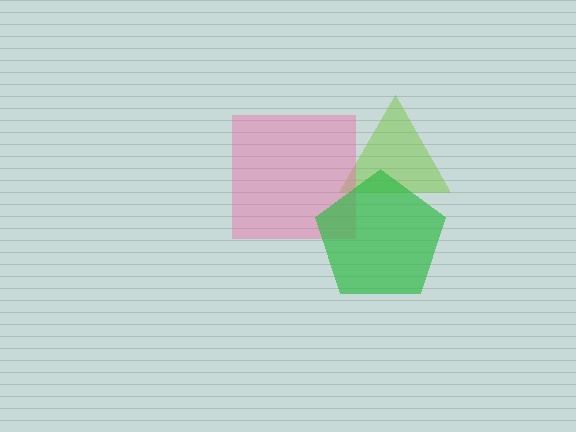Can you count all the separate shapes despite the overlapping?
Yes, there are 3 separate shapes.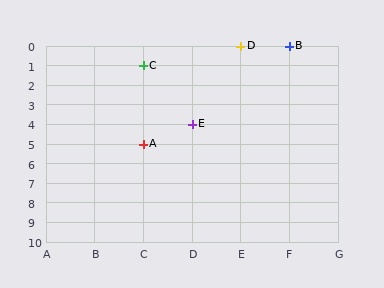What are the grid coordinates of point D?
Point D is at grid coordinates (E, 0).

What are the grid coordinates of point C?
Point C is at grid coordinates (C, 1).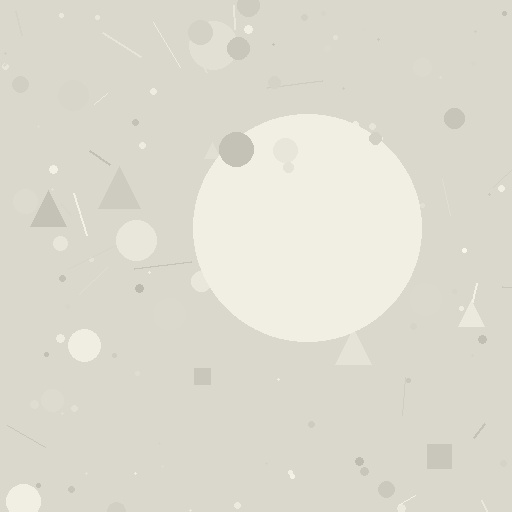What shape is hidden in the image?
A circle is hidden in the image.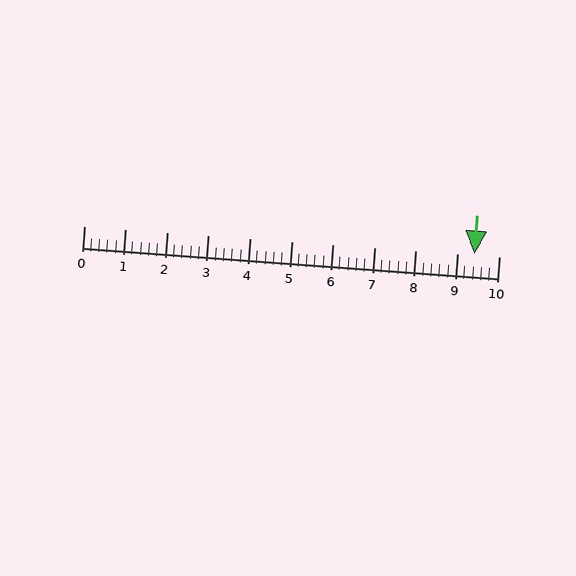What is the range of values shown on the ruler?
The ruler shows values from 0 to 10.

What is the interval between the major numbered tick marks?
The major tick marks are spaced 1 units apart.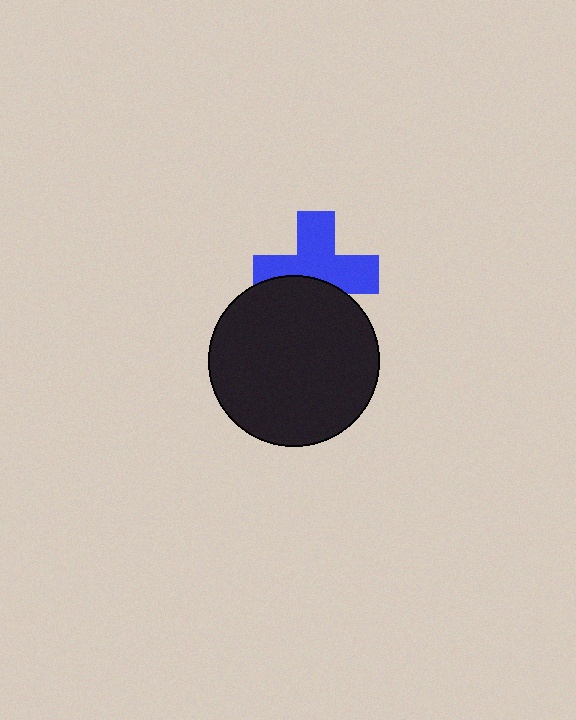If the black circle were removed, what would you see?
You would see the complete blue cross.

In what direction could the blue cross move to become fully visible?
The blue cross could move up. That would shift it out from behind the black circle entirely.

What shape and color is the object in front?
The object in front is a black circle.